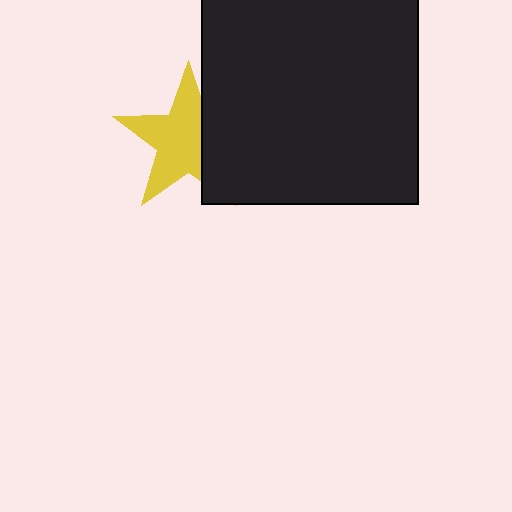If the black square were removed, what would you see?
You would see the complete yellow star.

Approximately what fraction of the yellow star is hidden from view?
Roughly 33% of the yellow star is hidden behind the black square.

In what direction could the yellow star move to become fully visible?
The yellow star could move left. That would shift it out from behind the black square entirely.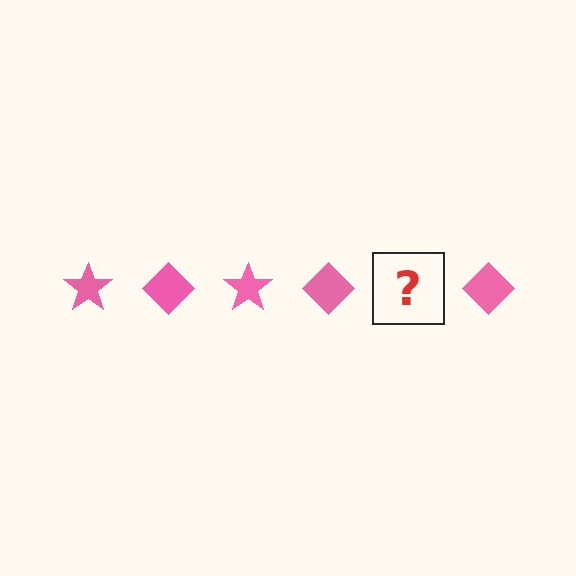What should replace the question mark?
The question mark should be replaced with a pink star.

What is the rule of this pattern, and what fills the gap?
The rule is that the pattern cycles through star, diamond shapes in pink. The gap should be filled with a pink star.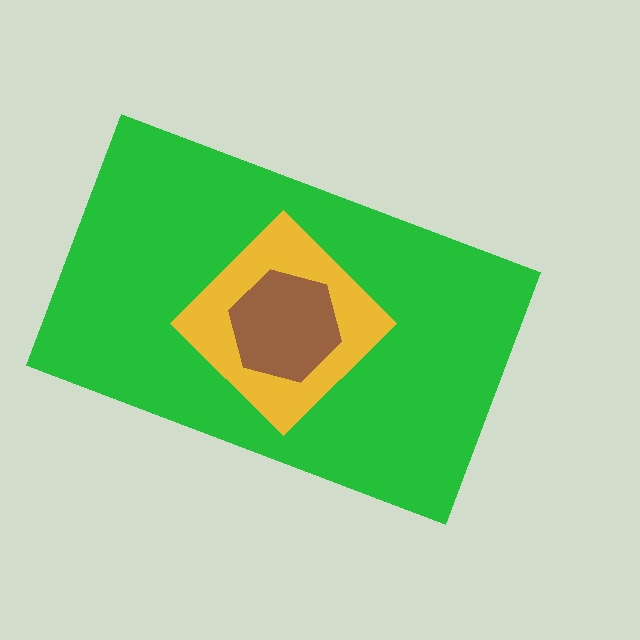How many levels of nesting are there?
3.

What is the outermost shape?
The green rectangle.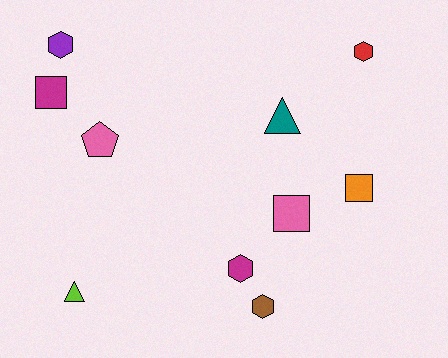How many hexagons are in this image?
There are 4 hexagons.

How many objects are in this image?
There are 10 objects.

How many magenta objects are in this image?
There are 2 magenta objects.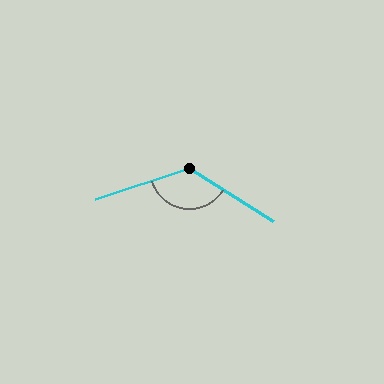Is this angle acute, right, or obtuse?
It is obtuse.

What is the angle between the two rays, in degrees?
Approximately 130 degrees.